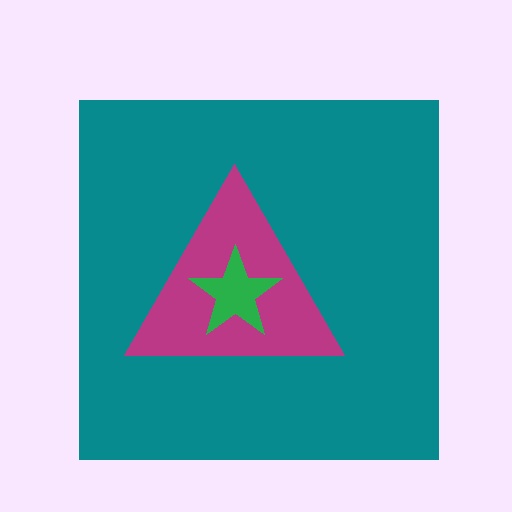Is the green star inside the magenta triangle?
Yes.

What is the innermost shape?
The green star.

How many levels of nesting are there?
3.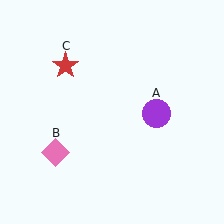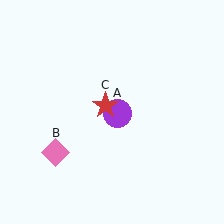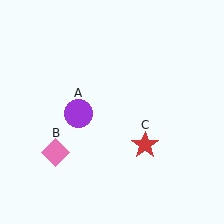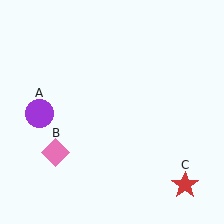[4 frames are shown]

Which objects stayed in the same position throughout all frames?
Pink diamond (object B) remained stationary.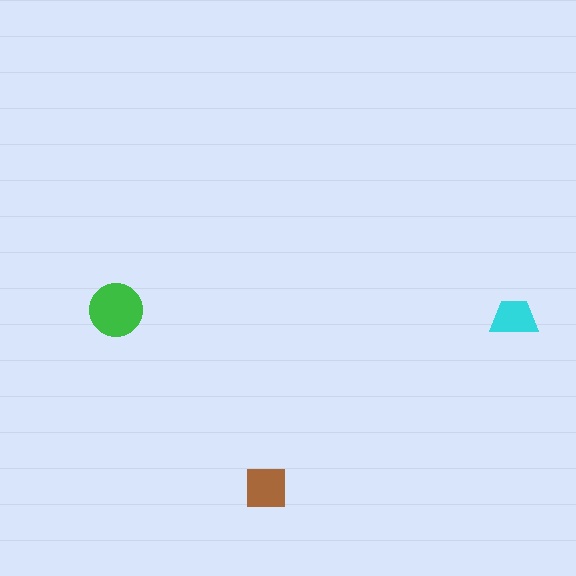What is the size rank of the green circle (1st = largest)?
1st.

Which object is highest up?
The green circle is topmost.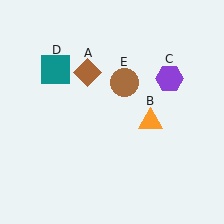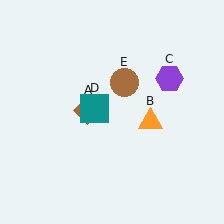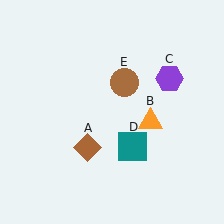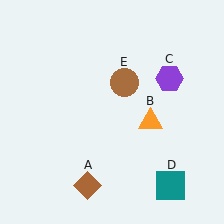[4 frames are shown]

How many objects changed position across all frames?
2 objects changed position: brown diamond (object A), teal square (object D).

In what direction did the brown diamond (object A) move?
The brown diamond (object A) moved down.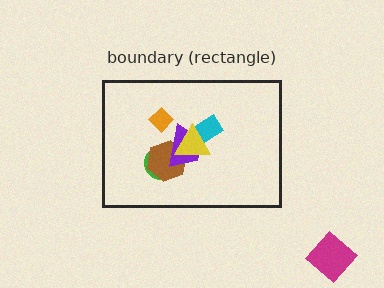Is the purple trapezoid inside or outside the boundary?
Inside.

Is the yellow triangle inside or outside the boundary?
Inside.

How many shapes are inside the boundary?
6 inside, 1 outside.